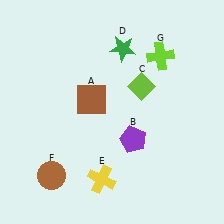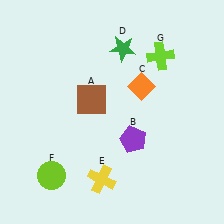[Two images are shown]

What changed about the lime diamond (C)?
In Image 1, C is lime. In Image 2, it changed to orange.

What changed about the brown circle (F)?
In Image 1, F is brown. In Image 2, it changed to lime.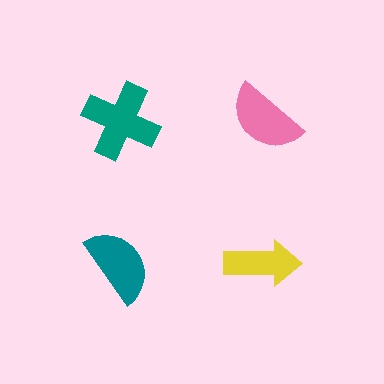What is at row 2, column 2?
A yellow arrow.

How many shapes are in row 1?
2 shapes.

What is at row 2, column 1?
A teal semicircle.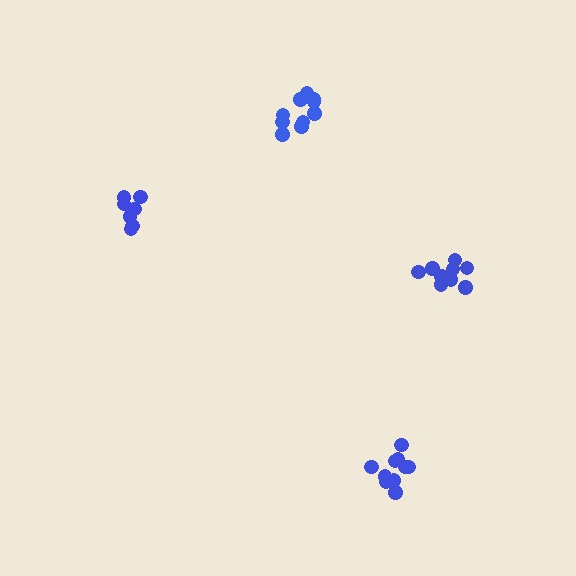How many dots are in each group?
Group 1: 10 dots, Group 2: 7 dots, Group 3: 10 dots, Group 4: 10 dots (37 total).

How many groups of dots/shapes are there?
There are 4 groups.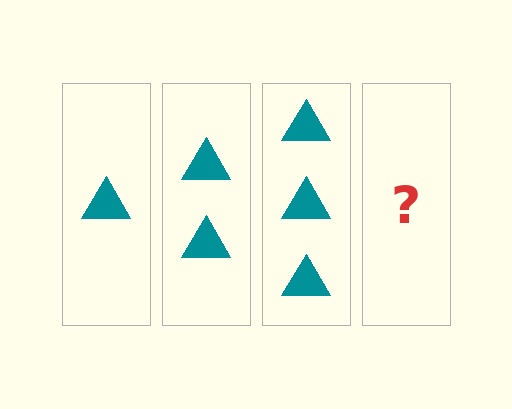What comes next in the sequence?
The next element should be 4 triangles.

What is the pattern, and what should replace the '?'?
The pattern is that each step adds one more triangle. The '?' should be 4 triangles.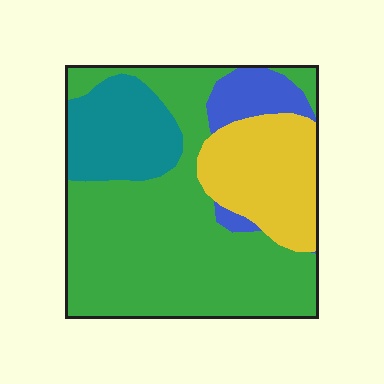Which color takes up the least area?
Blue, at roughly 10%.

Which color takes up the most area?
Green, at roughly 55%.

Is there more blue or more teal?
Teal.